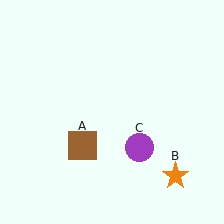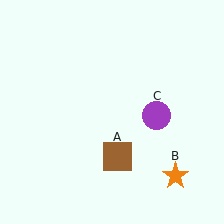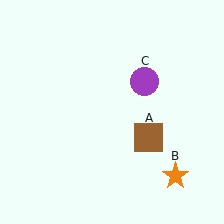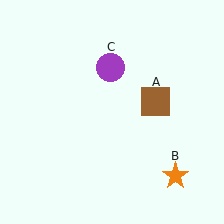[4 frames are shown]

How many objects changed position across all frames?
2 objects changed position: brown square (object A), purple circle (object C).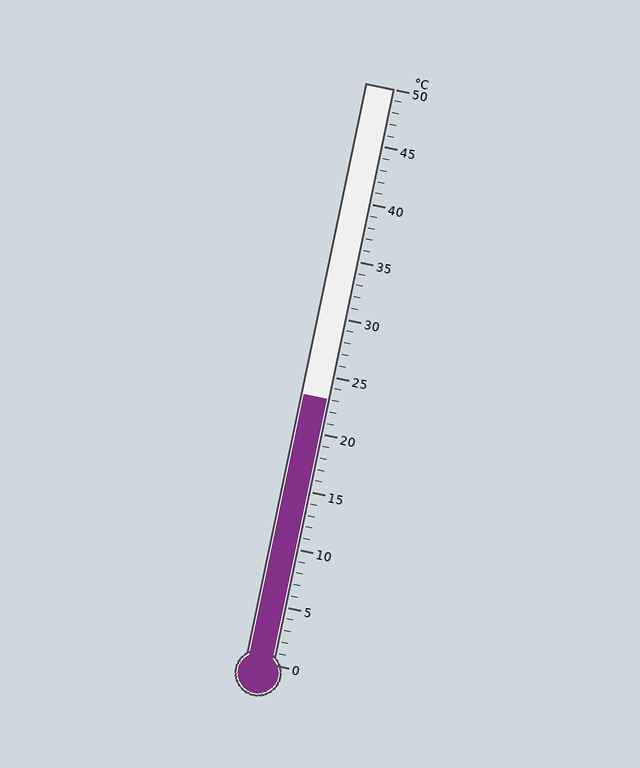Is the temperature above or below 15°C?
The temperature is above 15°C.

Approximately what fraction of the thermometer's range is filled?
The thermometer is filled to approximately 45% of its range.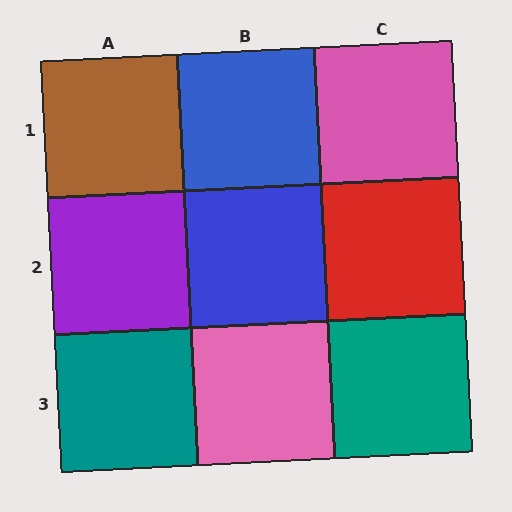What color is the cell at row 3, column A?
Teal.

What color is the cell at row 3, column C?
Teal.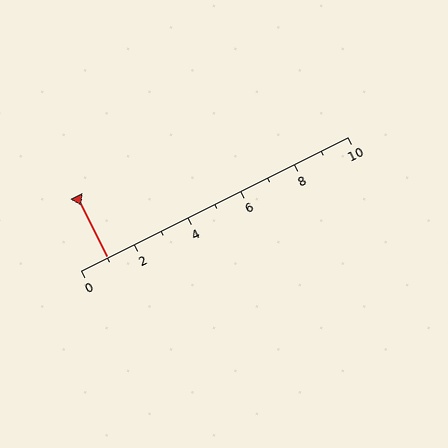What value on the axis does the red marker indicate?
The marker indicates approximately 1.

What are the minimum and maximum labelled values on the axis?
The axis runs from 0 to 10.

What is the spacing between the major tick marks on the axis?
The major ticks are spaced 2 apart.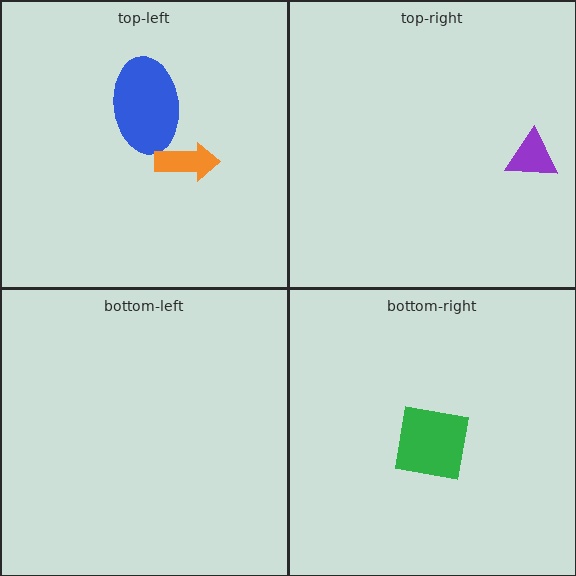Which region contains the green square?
The bottom-right region.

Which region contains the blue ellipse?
The top-left region.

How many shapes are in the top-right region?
1.